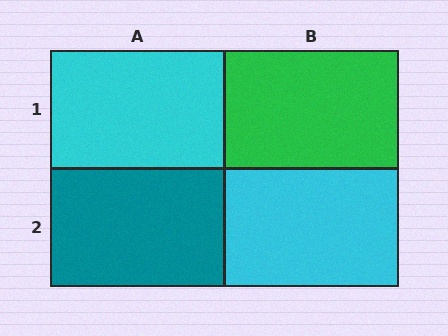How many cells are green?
1 cell is green.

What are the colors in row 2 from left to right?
Teal, cyan.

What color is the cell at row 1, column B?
Green.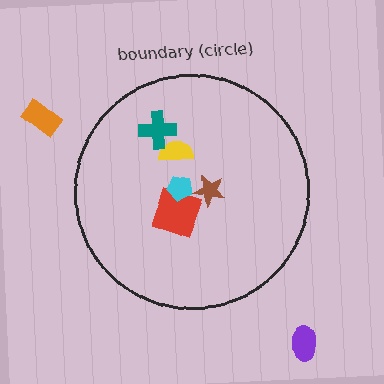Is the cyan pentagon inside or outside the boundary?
Inside.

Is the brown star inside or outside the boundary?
Inside.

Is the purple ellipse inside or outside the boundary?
Outside.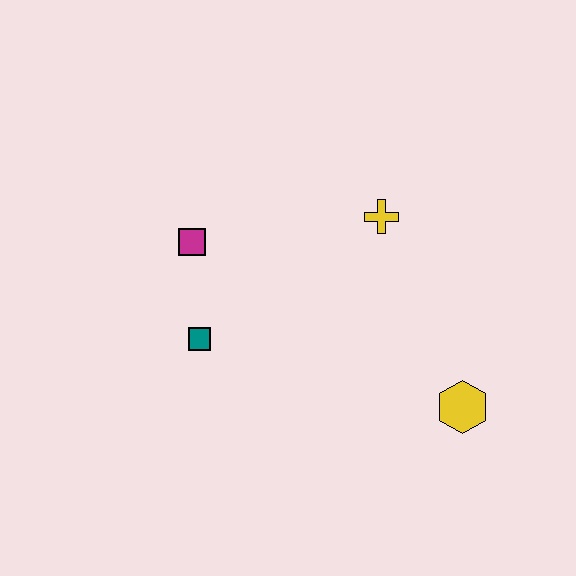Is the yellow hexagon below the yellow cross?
Yes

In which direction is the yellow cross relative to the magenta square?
The yellow cross is to the right of the magenta square.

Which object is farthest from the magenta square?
The yellow hexagon is farthest from the magenta square.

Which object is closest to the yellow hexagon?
The yellow cross is closest to the yellow hexagon.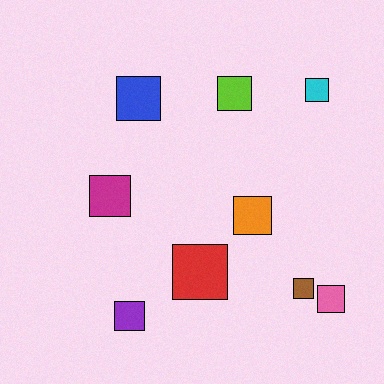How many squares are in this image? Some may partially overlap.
There are 9 squares.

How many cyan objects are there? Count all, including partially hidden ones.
There is 1 cyan object.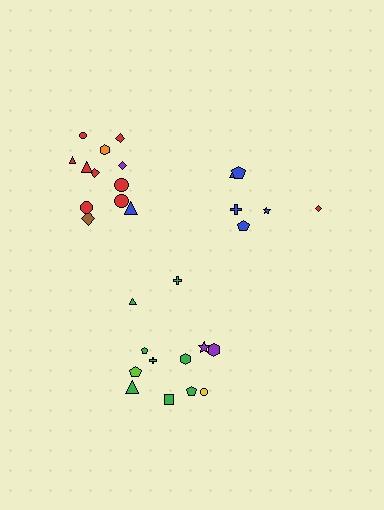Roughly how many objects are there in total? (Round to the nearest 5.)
Roughly 30 objects in total.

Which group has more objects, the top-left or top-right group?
The top-left group.